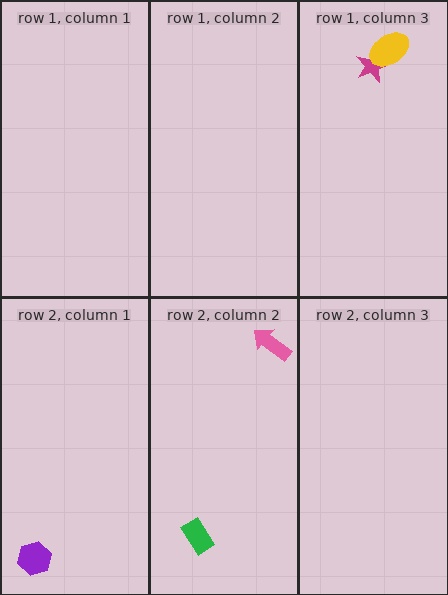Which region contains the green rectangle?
The row 2, column 2 region.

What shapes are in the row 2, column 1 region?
The purple hexagon.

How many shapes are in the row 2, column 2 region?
2.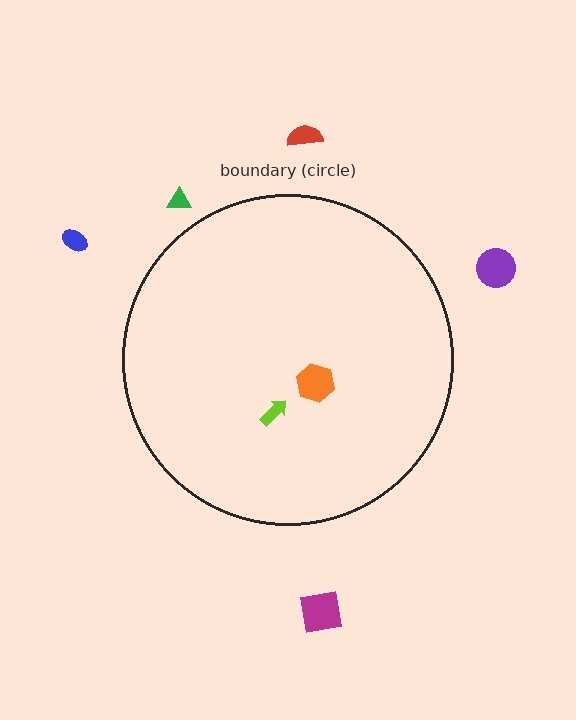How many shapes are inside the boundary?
2 inside, 5 outside.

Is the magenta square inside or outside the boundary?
Outside.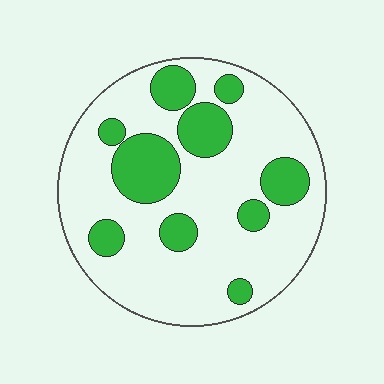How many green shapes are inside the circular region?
10.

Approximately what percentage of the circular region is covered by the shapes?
Approximately 25%.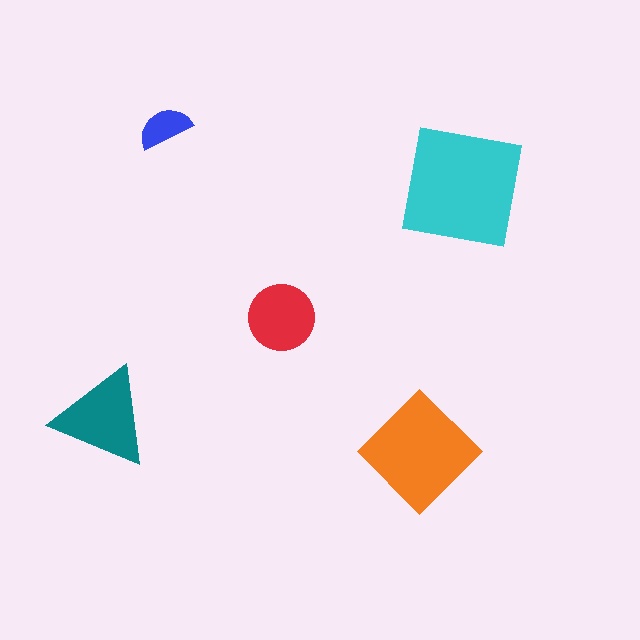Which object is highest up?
The blue semicircle is topmost.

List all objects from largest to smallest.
The cyan square, the orange diamond, the teal triangle, the red circle, the blue semicircle.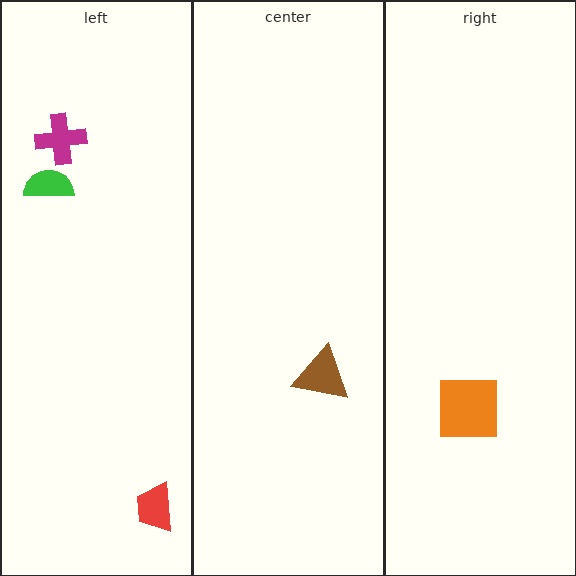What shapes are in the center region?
The brown triangle.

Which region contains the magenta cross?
The left region.